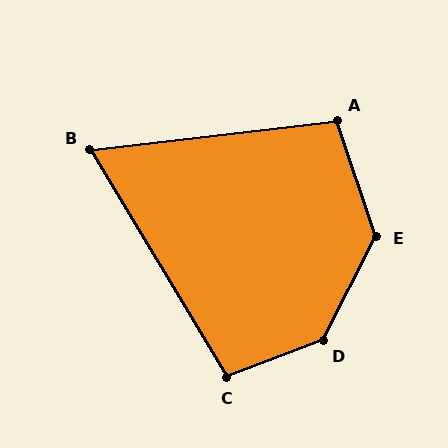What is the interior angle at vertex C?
Approximately 100 degrees (obtuse).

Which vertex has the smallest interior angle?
B, at approximately 66 degrees.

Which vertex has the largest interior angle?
D, at approximately 138 degrees.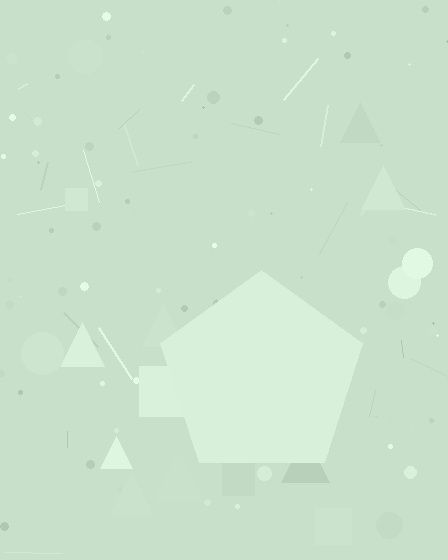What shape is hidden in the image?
A pentagon is hidden in the image.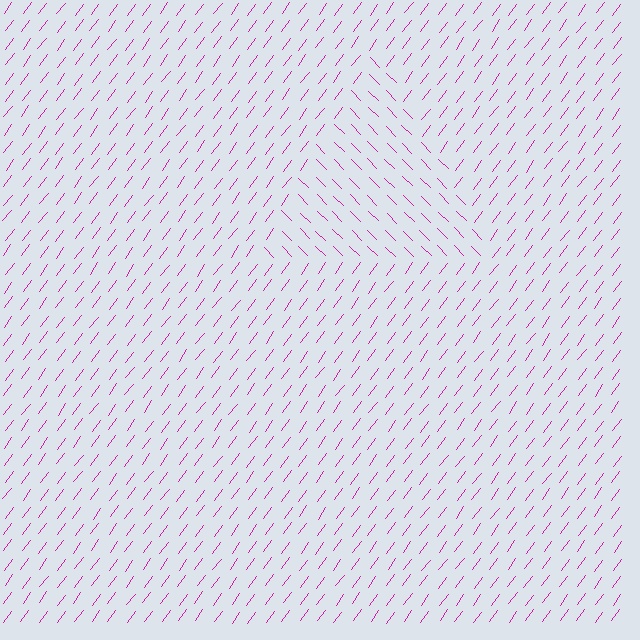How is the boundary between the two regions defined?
The boundary is defined purely by a change in line orientation (approximately 81 degrees difference). All lines are the same color and thickness.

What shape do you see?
I see a triangle.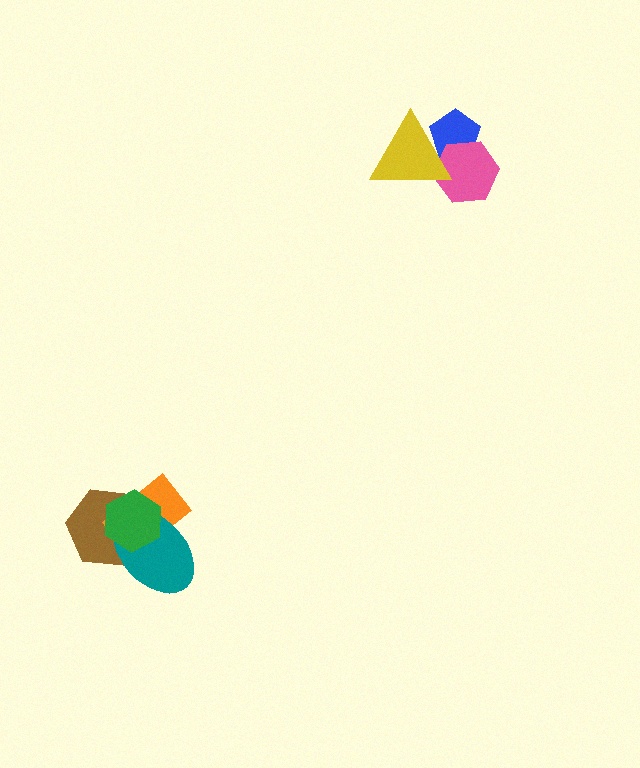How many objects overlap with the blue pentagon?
2 objects overlap with the blue pentagon.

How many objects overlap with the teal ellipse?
3 objects overlap with the teal ellipse.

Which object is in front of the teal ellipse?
The green hexagon is in front of the teal ellipse.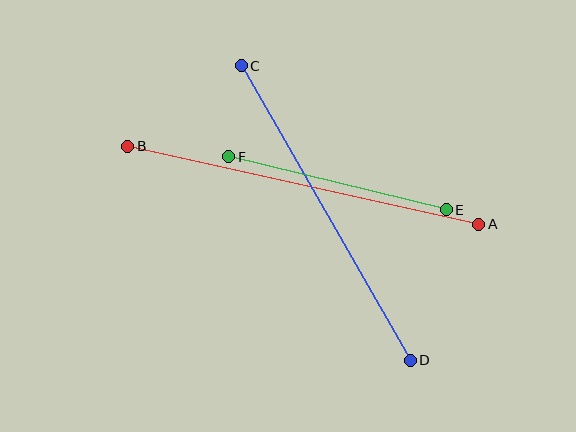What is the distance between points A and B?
The distance is approximately 360 pixels.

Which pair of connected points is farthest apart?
Points A and B are farthest apart.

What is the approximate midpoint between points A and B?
The midpoint is at approximately (303, 185) pixels.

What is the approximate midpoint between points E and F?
The midpoint is at approximately (338, 183) pixels.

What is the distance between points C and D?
The distance is approximately 339 pixels.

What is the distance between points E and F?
The distance is approximately 224 pixels.